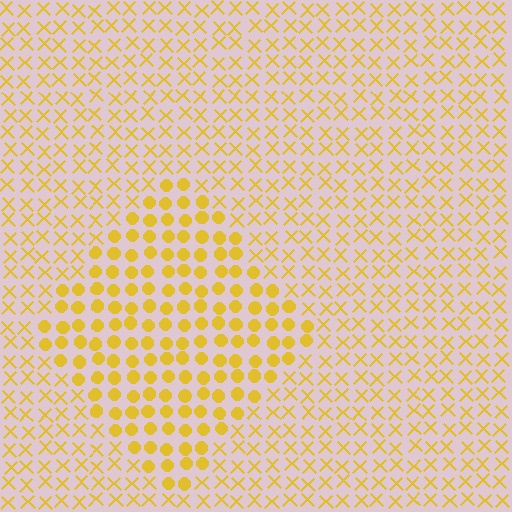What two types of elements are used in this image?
The image uses circles inside the diamond region and X marks outside it.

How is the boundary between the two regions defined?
The boundary is defined by a change in element shape: circles inside vs. X marks outside. All elements share the same color and spacing.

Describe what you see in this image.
The image is filled with small yellow elements arranged in a uniform grid. A diamond-shaped region contains circles, while the surrounding area contains X marks. The boundary is defined purely by the change in element shape.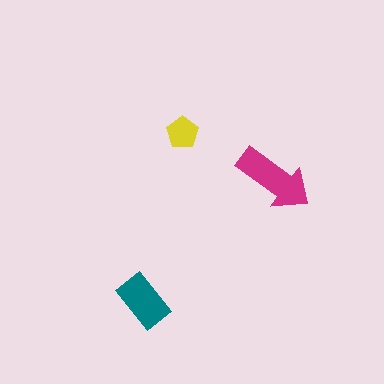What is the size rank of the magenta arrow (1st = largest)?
1st.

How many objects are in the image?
There are 3 objects in the image.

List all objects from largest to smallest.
The magenta arrow, the teal rectangle, the yellow pentagon.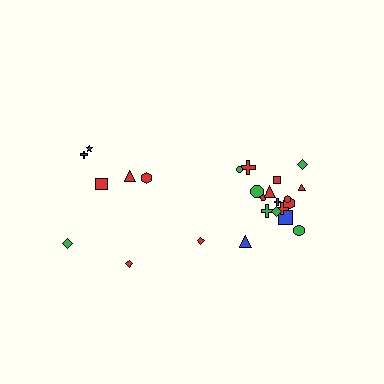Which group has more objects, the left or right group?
The right group.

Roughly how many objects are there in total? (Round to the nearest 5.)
Roughly 25 objects in total.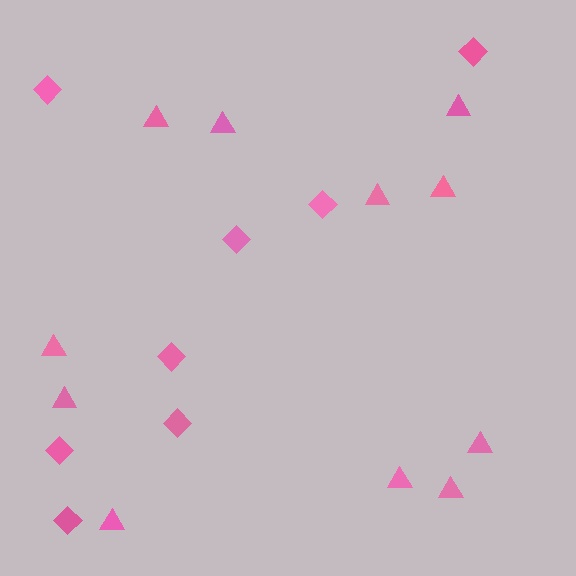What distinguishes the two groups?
There are 2 groups: one group of diamonds (8) and one group of triangles (11).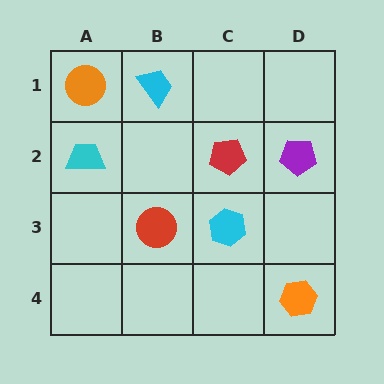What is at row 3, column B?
A red circle.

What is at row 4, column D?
An orange hexagon.